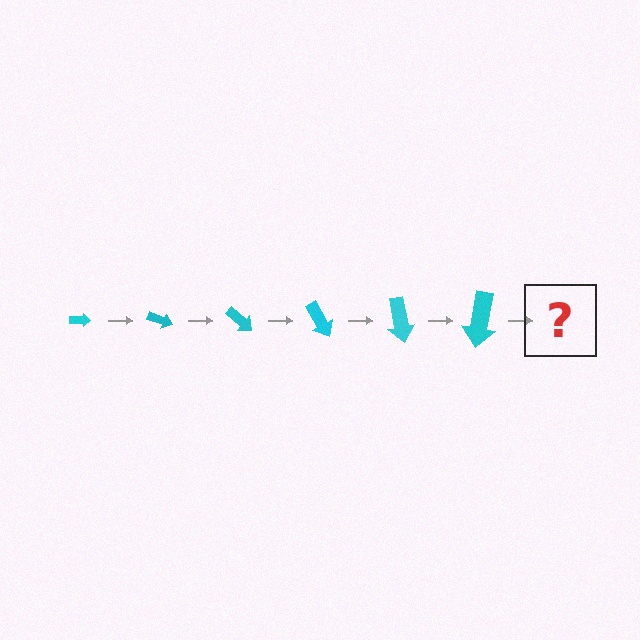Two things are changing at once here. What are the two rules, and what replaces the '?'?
The two rules are that the arrow grows larger each step and it rotates 20 degrees each step. The '?' should be an arrow, larger than the previous one and rotated 120 degrees from the start.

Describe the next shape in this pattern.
It should be an arrow, larger than the previous one and rotated 120 degrees from the start.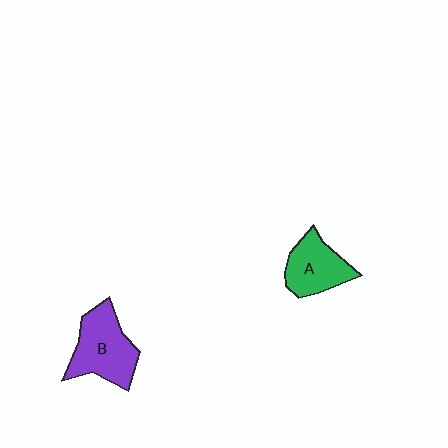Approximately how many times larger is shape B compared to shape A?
Approximately 1.3 times.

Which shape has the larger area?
Shape B (purple).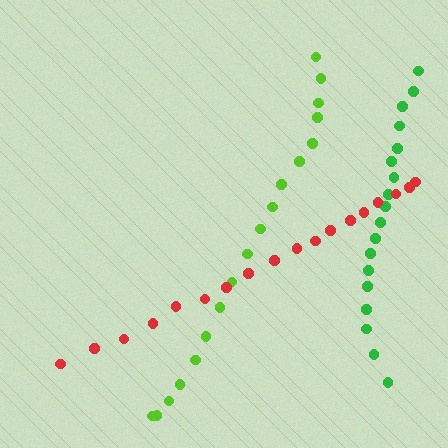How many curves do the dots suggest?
There are 3 distinct paths.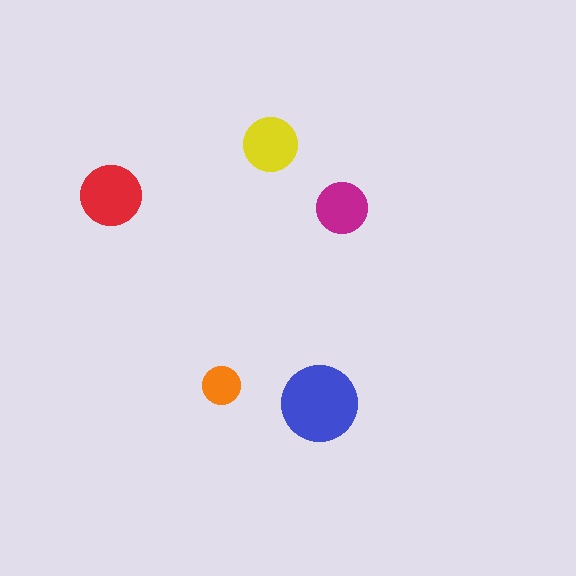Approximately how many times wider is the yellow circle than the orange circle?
About 1.5 times wider.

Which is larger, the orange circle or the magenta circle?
The magenta one.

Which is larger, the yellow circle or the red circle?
The red one.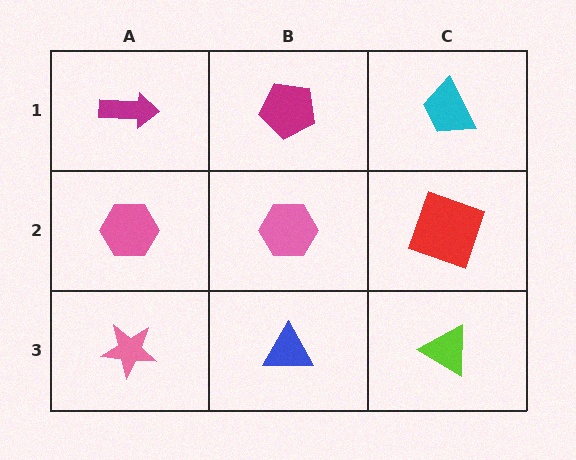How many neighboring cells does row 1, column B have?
3.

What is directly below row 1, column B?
A pink hexagon.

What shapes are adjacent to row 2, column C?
A cyan trapezoid (row 1, column C), a lime triangle (row 3, column C), a pink hexagon (row 2, column B).